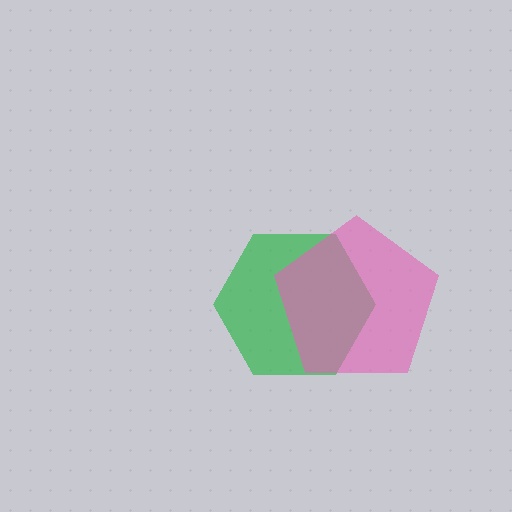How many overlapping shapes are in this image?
There are 2 overlapping shapes in the image.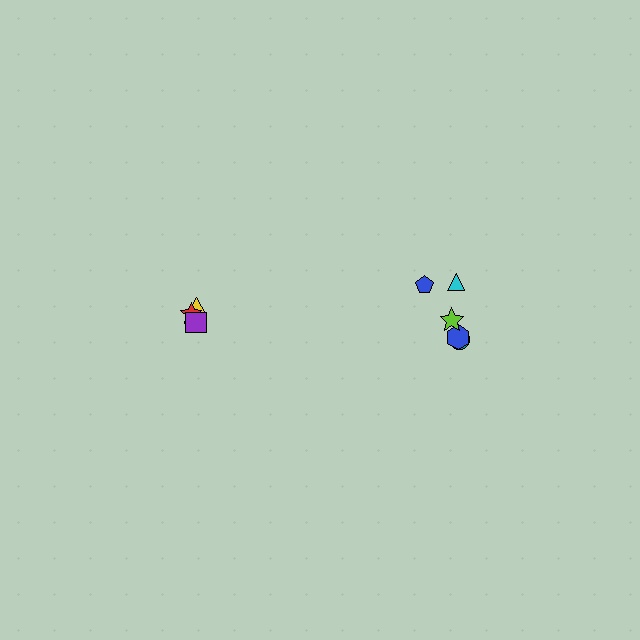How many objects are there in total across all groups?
There are 8 objects.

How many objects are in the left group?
There are 3 objects.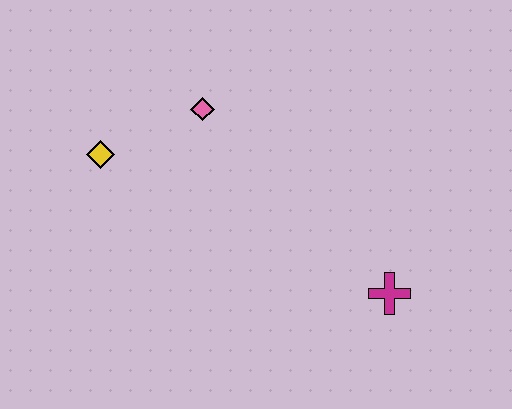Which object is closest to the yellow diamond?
The pink diamond is closest to the yellow diamond.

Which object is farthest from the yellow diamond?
The magenta cross is farthest from the yellow diamond.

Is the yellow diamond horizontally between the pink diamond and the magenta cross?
No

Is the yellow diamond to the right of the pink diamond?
No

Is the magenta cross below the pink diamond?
Yes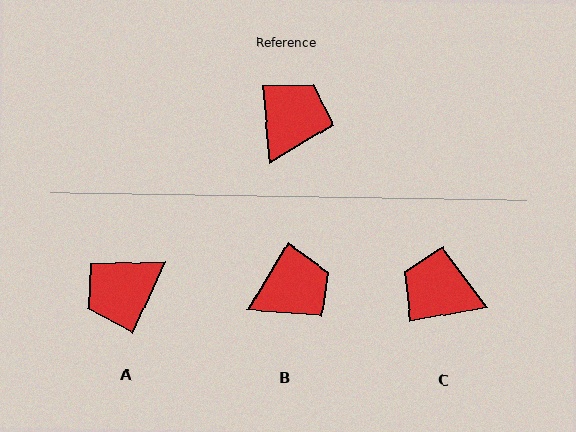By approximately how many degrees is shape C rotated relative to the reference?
Approximately 95 degrees counter-clockwise.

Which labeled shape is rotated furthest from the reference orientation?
A, about 150 degrees away.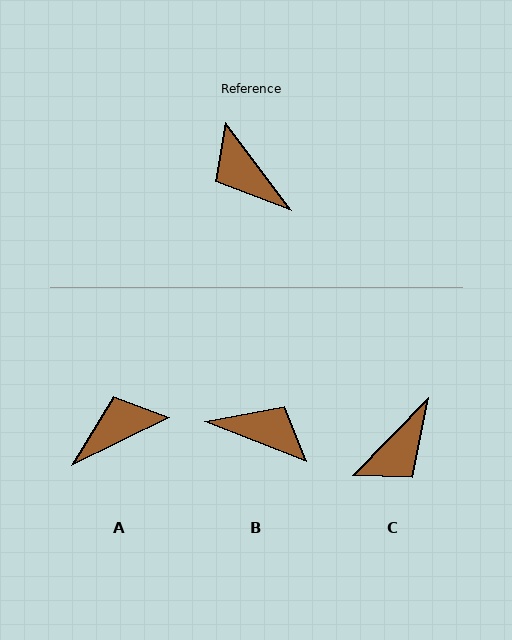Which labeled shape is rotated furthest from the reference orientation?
B, about 148 degrees away.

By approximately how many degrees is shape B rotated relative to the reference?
Approximately 148 degrees clockwise.